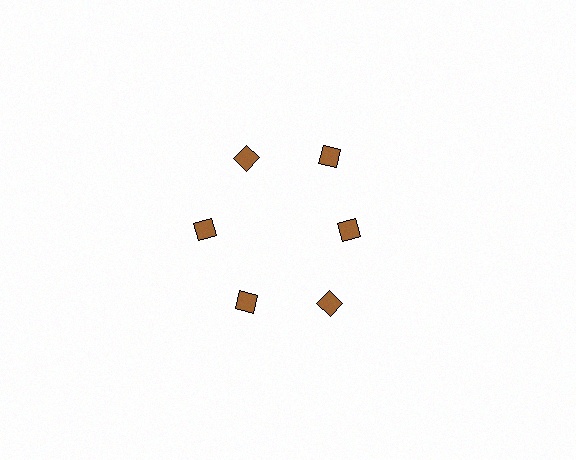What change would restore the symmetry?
The symmetry would be restored by moving it outward, back onto the ring so that all 6 diamonds sit at equal angles and equal distance from the center.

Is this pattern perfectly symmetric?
No. The 6 brown diamonds are arranged in a ring, but one element near the 3 o'clock position is pulled inward toward the center, breaking the 6-fold rotational symmetry.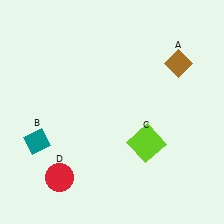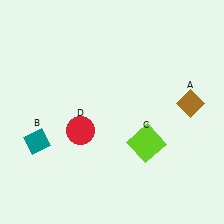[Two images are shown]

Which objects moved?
The objects that moved are: the brown diamond (A), the red circle (D).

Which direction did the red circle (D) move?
The red circle (D) moved up.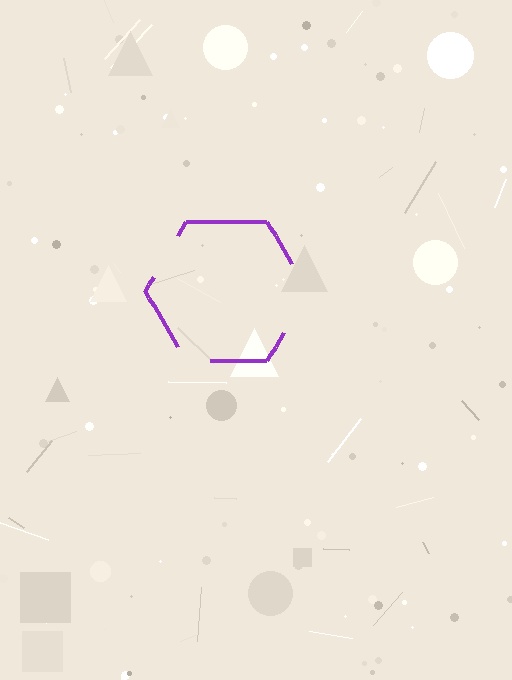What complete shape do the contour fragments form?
The contour fragments form a hexagon.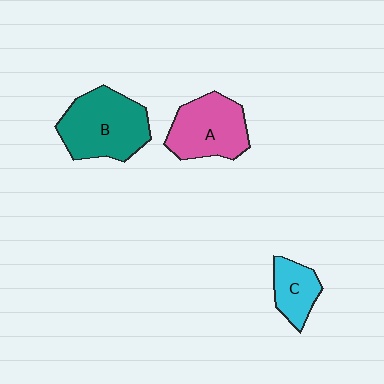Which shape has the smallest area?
Shape C (cyan).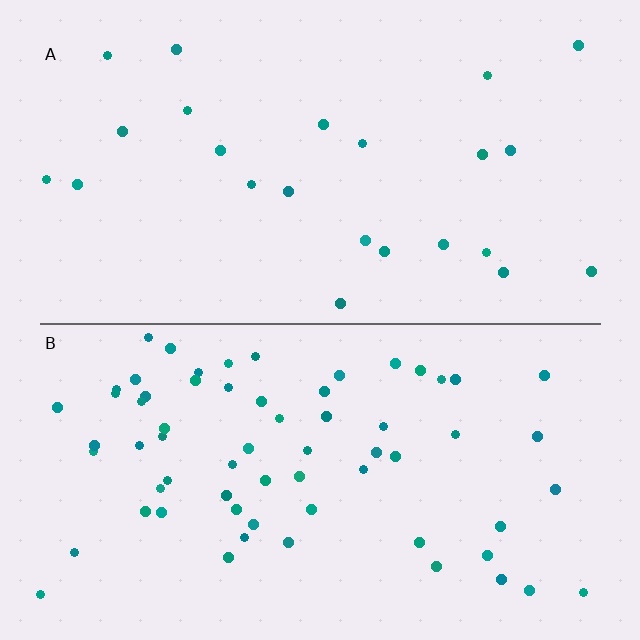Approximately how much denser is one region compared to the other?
Approximately 2.8× — region B over region A.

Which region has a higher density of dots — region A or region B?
B (the bottom).